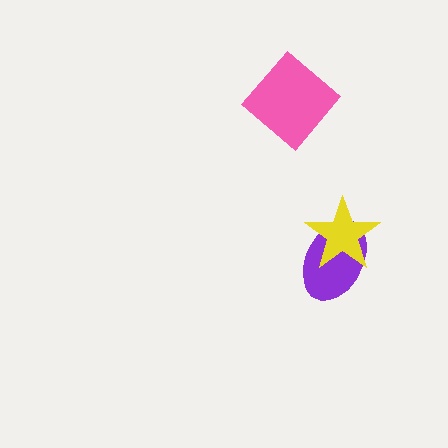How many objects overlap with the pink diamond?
0 objects overlap with the pink diamond.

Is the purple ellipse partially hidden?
Yes, it is partially covered by another shape.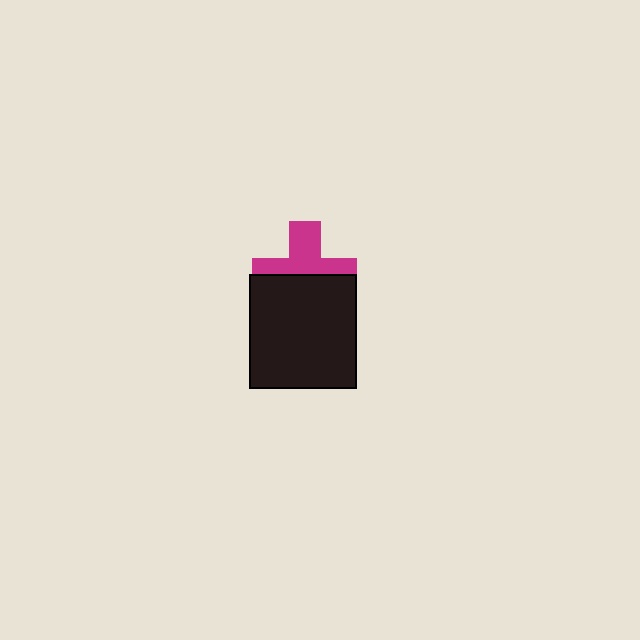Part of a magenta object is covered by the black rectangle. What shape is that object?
It is a cross.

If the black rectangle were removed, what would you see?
You would see the complete magenta cross.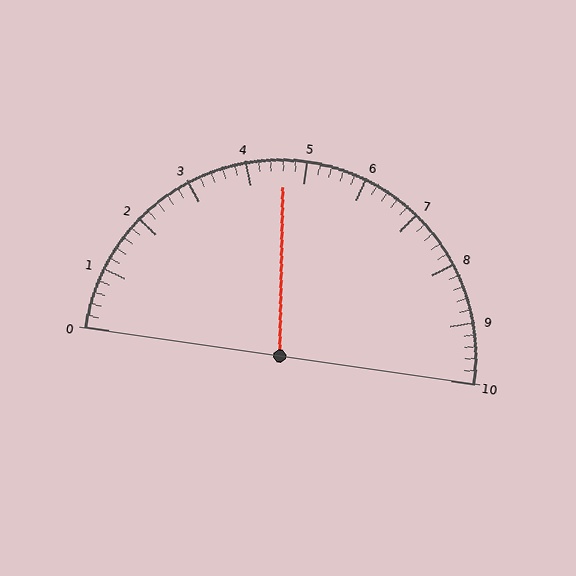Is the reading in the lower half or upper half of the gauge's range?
The reading is in the lower half of the range (0 to 10).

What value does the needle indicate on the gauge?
The needle indicates approximately 4.6.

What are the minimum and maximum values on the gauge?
The gauge ranges from 0 to 10.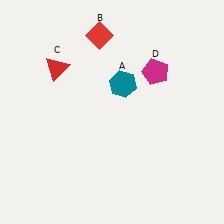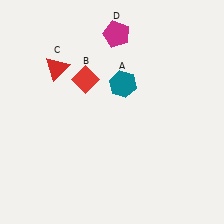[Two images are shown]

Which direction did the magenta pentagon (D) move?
The magenta pentagon (D) moved left.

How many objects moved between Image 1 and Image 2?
2 objects moved between the two images.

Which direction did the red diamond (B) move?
The red diamond (B) moved down.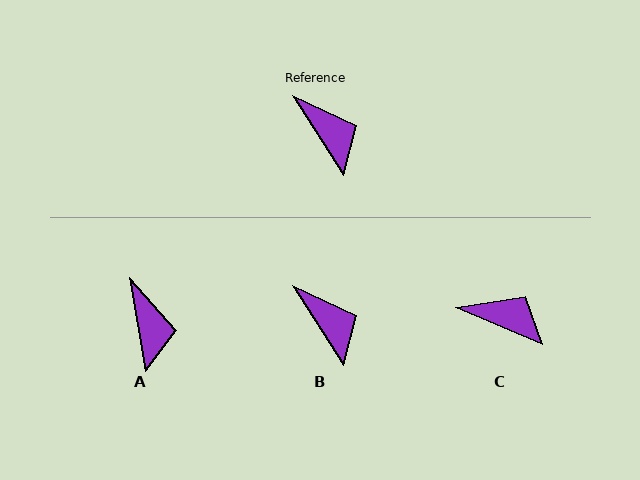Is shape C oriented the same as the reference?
No, it is off by about 34 degrees.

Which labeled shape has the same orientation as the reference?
B.